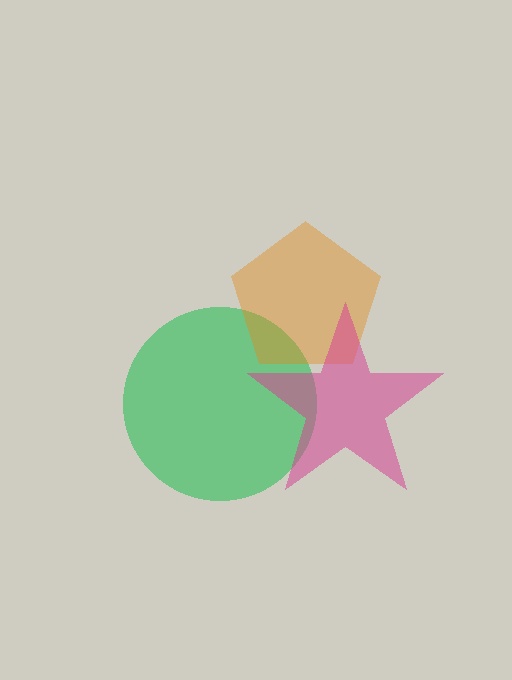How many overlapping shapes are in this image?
There are 3 overlapping shapes in the image.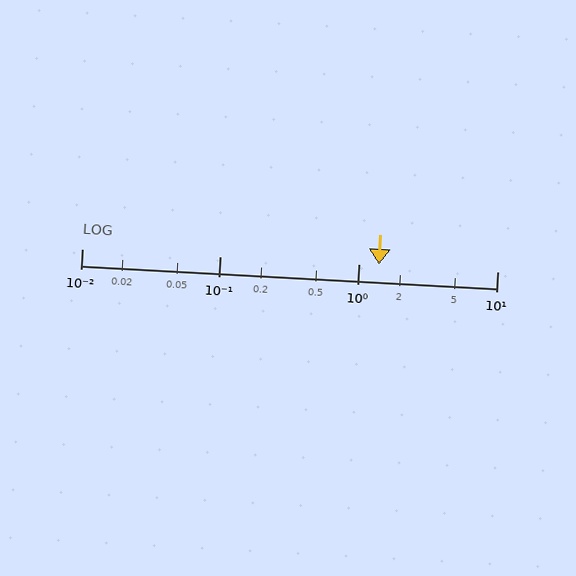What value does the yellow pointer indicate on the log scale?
The pointer indicates approximately 1.4.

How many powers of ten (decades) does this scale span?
The scale spans 3 decades, from 0.01 to 10.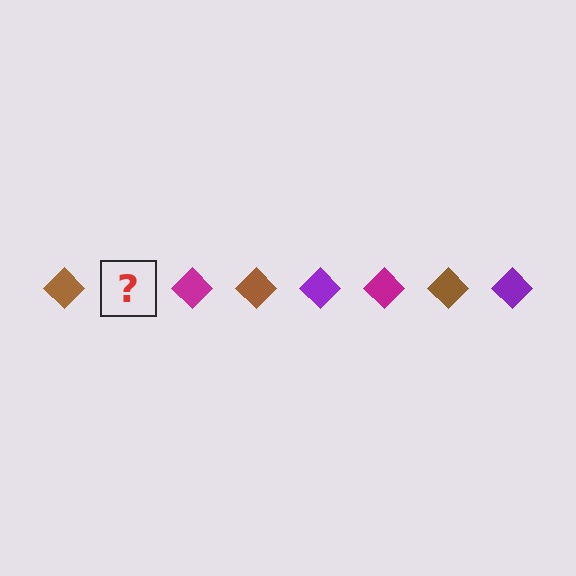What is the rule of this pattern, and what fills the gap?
The rule is that the pattern cycles through brown, purple, magenta diamonds. The gap should be filled with a purple diamond.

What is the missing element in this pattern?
The missing element is a purple diamond.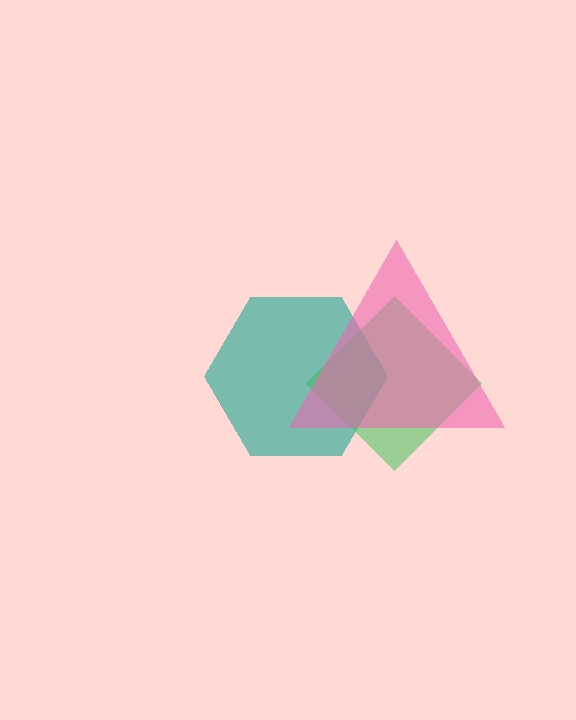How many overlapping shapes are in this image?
There are 3 overlapping shapes in the image.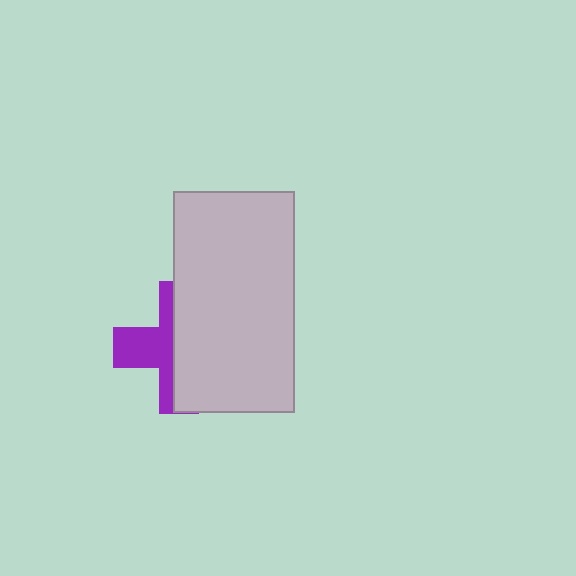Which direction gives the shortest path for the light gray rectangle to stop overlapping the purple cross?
Moving right gives the shortest separation.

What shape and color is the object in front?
The object in front is a light gray rectangle.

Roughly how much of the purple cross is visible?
A small part of it is visible (roughly 41%).